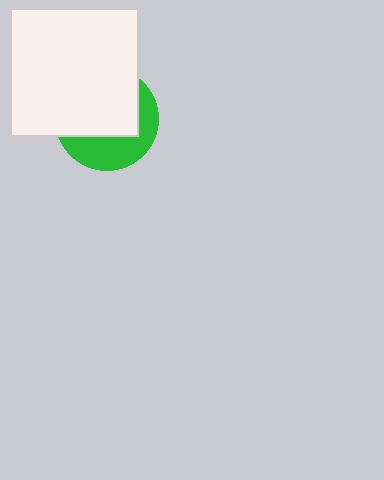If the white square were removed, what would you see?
You would see the complete green circle.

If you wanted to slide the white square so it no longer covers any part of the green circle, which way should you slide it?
Slide it toward the upper-left — that is the most direct way to separate the two shapes.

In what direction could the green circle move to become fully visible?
The green circle could move toward the lower-right. That would shift it out from behind the white square entirely.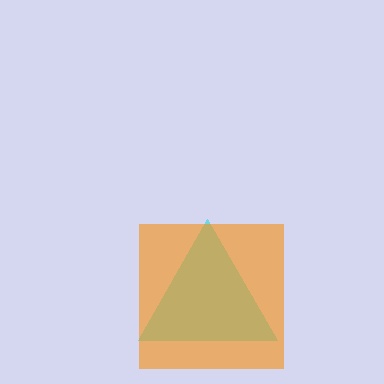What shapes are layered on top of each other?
The layered shapes are: a cyan triangle, an orange square.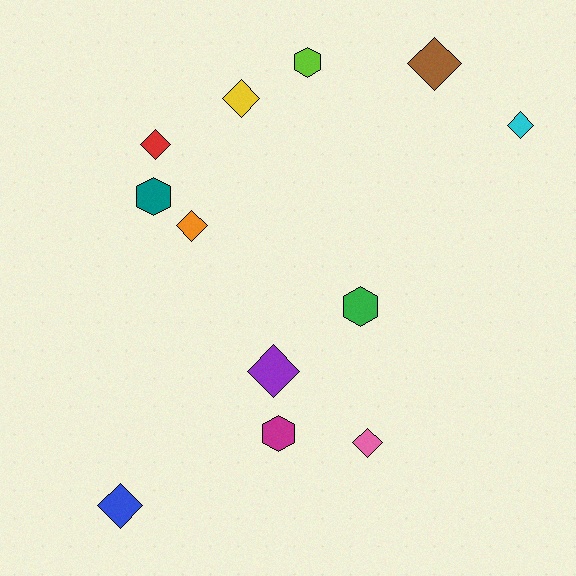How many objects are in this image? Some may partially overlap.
There are 12 objects.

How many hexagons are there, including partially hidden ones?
There are 4 hexagons.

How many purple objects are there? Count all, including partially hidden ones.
There is 1 purple object.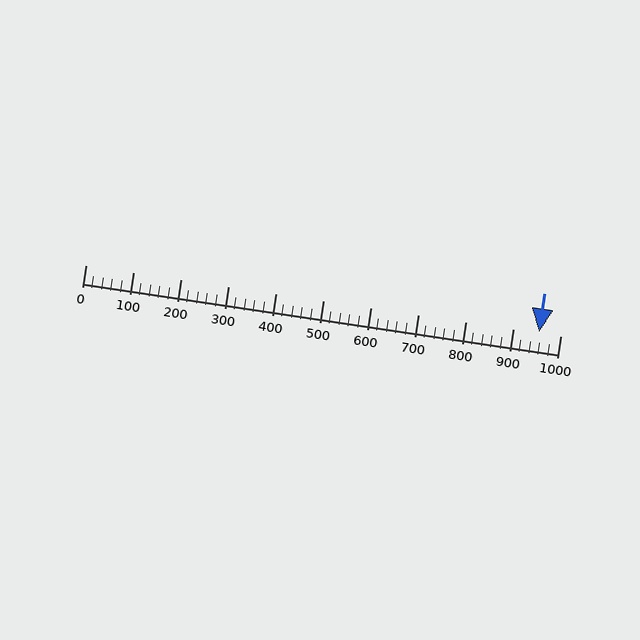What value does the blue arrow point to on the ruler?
The blue arrow points to approximately 955.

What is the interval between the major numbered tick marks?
The major tick marks are spaced 100 units apart.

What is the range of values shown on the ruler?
The ruler shows values from 0 to 1000.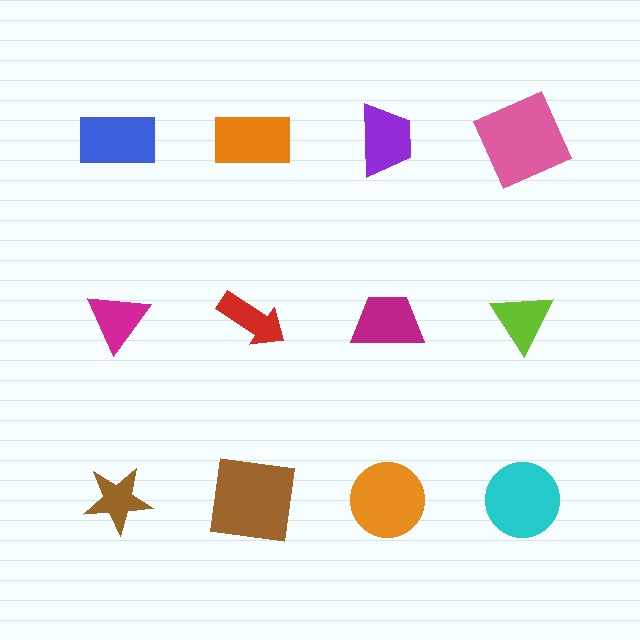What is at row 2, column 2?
A red arrow.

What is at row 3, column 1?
A brown star.